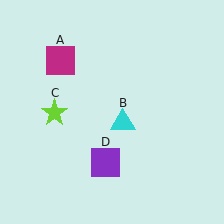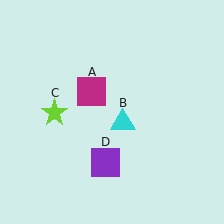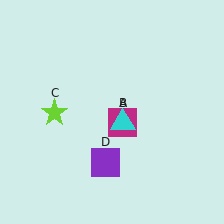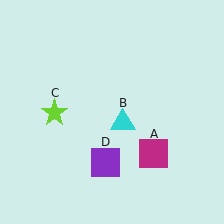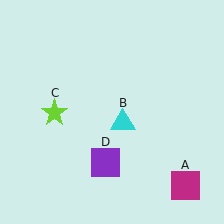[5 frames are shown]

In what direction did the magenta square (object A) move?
The magenta square (object A) moved down and to the right.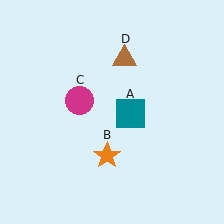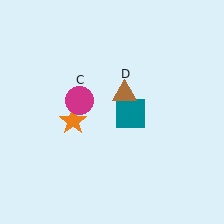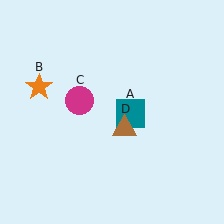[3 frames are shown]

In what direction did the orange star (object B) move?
The orange star (object B) moved up and to the left.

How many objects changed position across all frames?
2 objects changed position: orange star (object B), brown triangle (object D).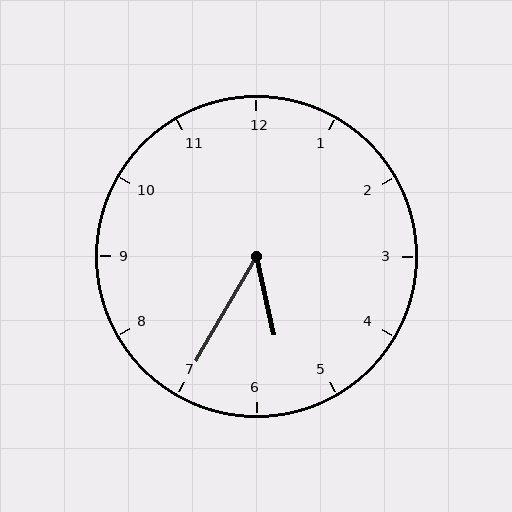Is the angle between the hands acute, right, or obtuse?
It is acute.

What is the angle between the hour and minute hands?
Approximately 42 degrees.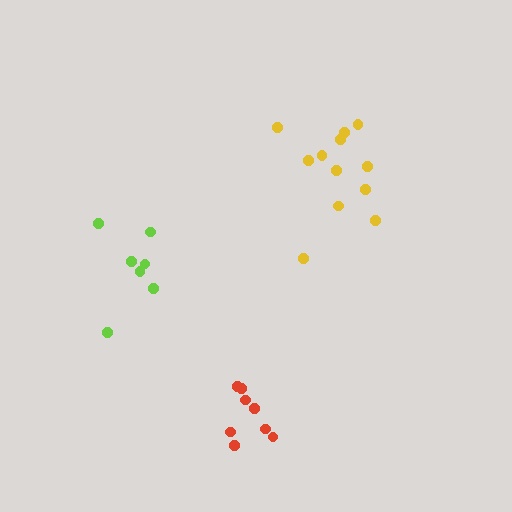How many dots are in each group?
Group 1: 7 dots, Group 2: 12 dots, Group 3: 8 dots (27 total).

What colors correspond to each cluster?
The clusters are colored: lime, yellow, red.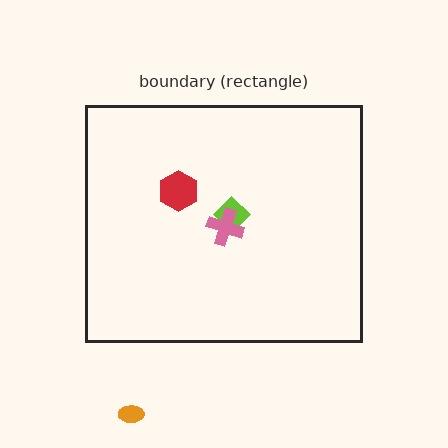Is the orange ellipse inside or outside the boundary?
Outside.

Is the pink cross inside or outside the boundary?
Inside.